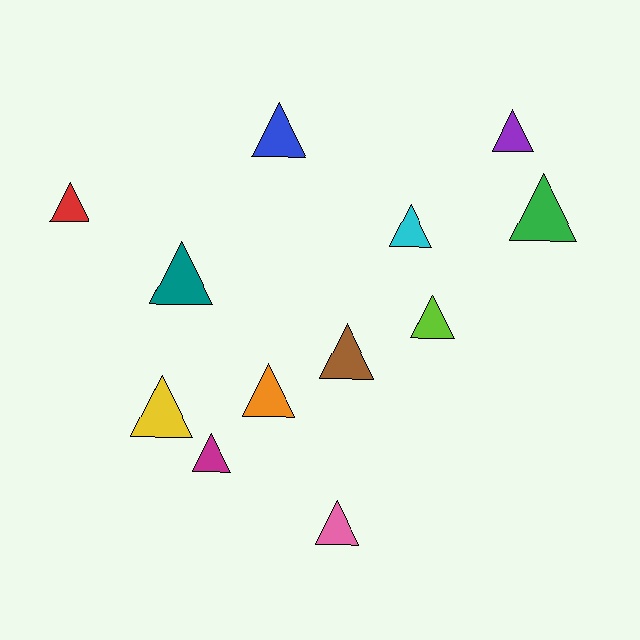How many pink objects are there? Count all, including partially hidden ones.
There is 1 pink object.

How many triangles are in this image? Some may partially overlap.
There are 12 triangles.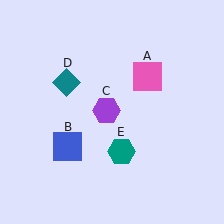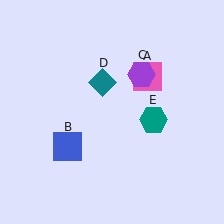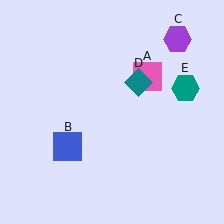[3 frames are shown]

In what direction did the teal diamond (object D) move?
The teal diamond (object D) moved right.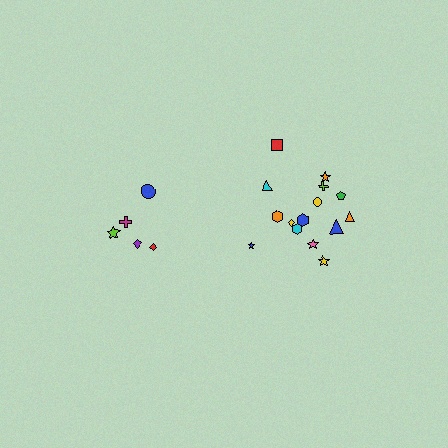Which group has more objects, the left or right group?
The right group.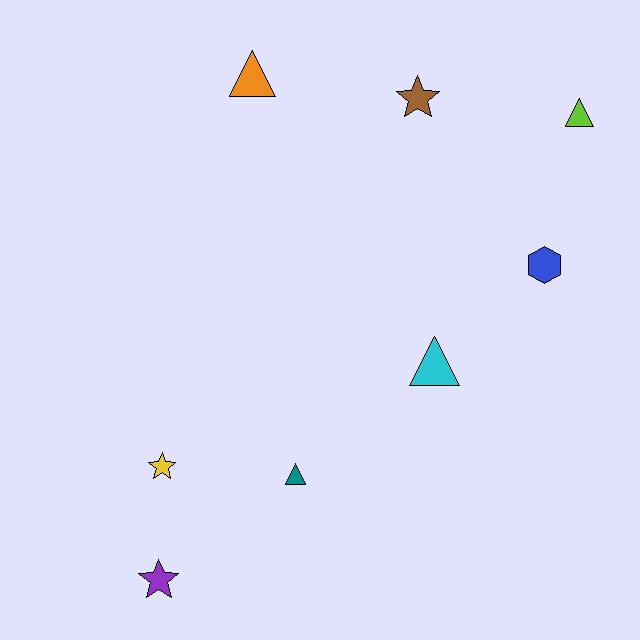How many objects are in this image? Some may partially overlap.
There are 8 objects.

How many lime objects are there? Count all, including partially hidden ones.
There is 1 lime object.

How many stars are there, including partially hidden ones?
There are 3 stars.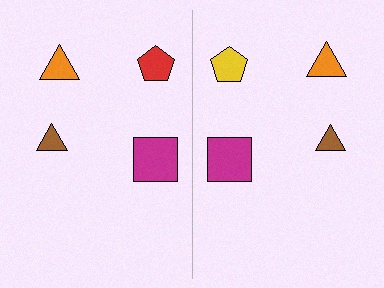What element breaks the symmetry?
The yellow pentagon on the right side breaks the symmetry — its mirror counterpart is red.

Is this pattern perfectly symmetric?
No, the pattern is not perfectly symmetric. The yellow pentagon on the right side breaks the symmetry — its mirror counterpart is red.